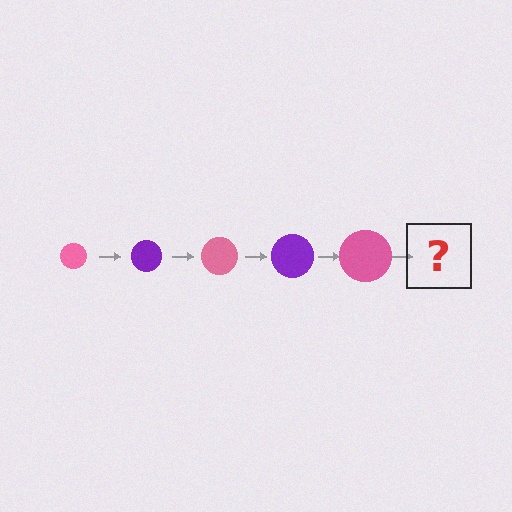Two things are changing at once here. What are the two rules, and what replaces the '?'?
The two rules are that the circle grows larger each step and the color cycles through pink and purple. The '?' should be a purple circle, larger than the previous one.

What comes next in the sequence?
The next element should be a purple circle, larger than the previous one.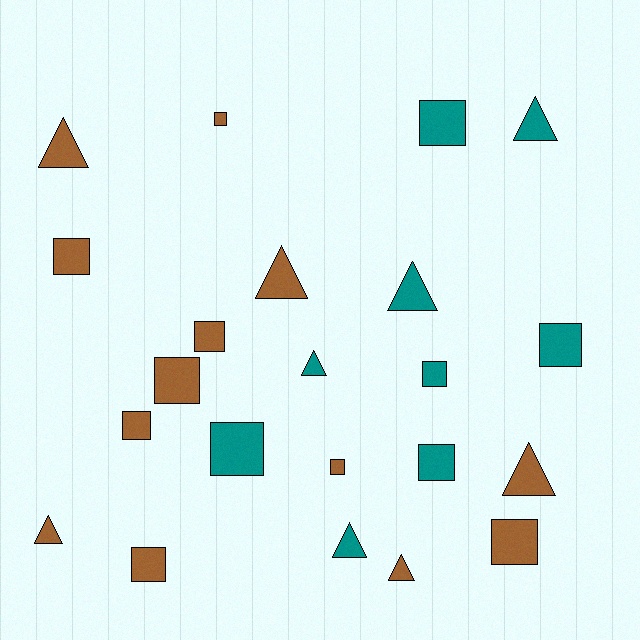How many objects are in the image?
There are 22 objects.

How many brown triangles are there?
There are 5 brown triangles.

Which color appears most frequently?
Brown, with 13 objects.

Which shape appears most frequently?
Square, with 13 objects.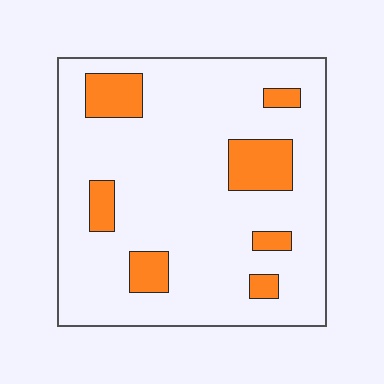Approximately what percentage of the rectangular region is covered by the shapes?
Approximately 15%.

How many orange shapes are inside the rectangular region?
7.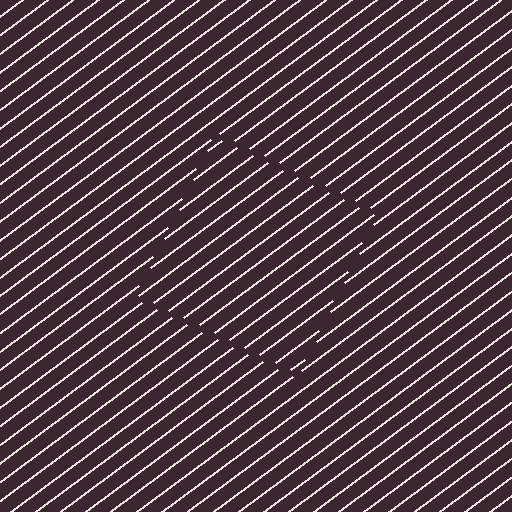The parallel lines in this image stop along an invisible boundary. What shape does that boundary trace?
An illusory square. The interior of the shape contains the same grating, shifted by half a period — the contour is defined by the phase discontinuity where line-ends from the inner and outer gratings abut.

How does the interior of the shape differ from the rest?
The interior of the shape contains the same grating, shifted by half a period — the contour is defined by the phase discontinuity where line-ends from the inner and outer gratings abut.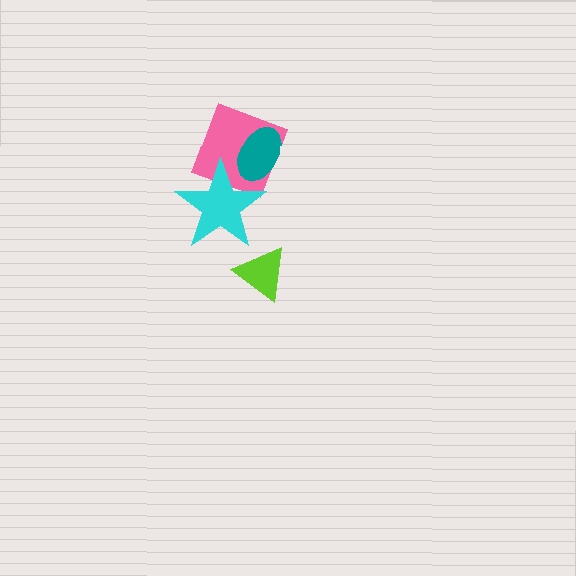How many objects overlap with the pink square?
2 objects overlap with the pink square.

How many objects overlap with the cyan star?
2 objects overlap with the cyan star.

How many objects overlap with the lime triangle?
0 objects overlap with the lime triangle.